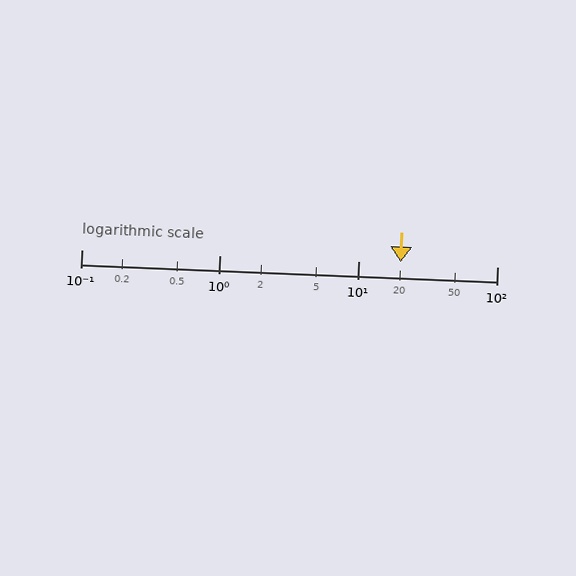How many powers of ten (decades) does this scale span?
The scale spans 3 decades, from 0.1 to 100.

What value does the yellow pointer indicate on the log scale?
The pointer indicates approximately 20.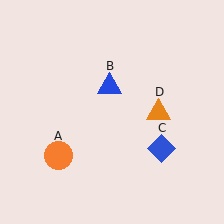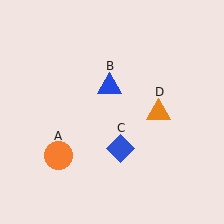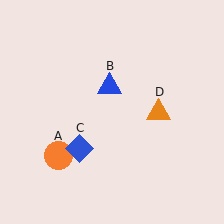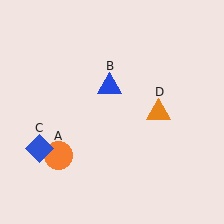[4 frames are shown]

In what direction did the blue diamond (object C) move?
The blue diamond (object C) moved left.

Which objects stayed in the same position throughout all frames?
Orange circle (object A) and blue triangle (object B) and orange triangle (object D) remained stationary.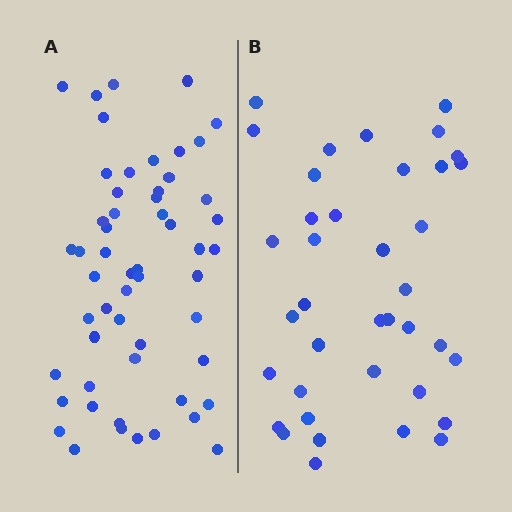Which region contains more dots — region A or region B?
Region A (the left region) has more dots.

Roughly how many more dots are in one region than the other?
Region A has approximately 15 more dots than region B.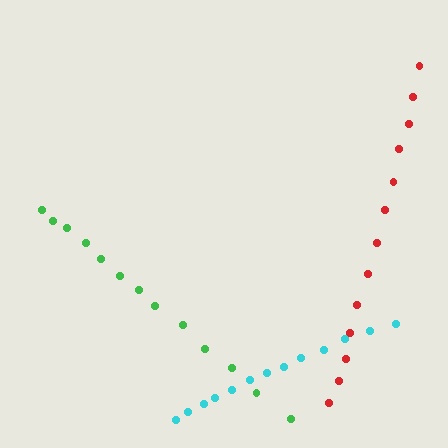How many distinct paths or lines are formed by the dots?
There are 3 distinct paths.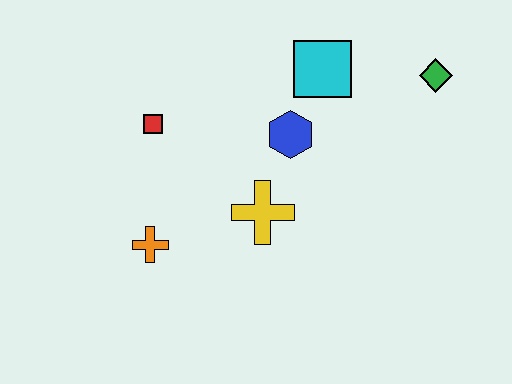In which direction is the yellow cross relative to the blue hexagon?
The yellow cross is below the blue hexagon.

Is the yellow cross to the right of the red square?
Yes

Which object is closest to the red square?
The orange cross is closest to the red square.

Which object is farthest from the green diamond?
The orange cross is farthest from the green diamond.